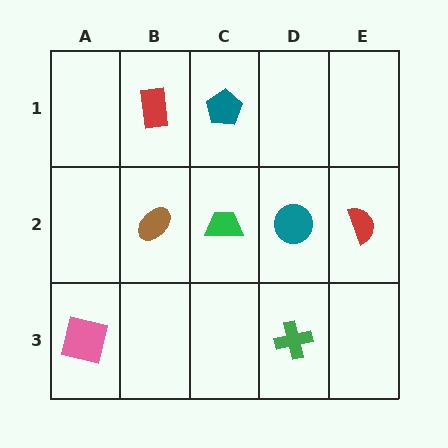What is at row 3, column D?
A green cross.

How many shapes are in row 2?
4 shapes.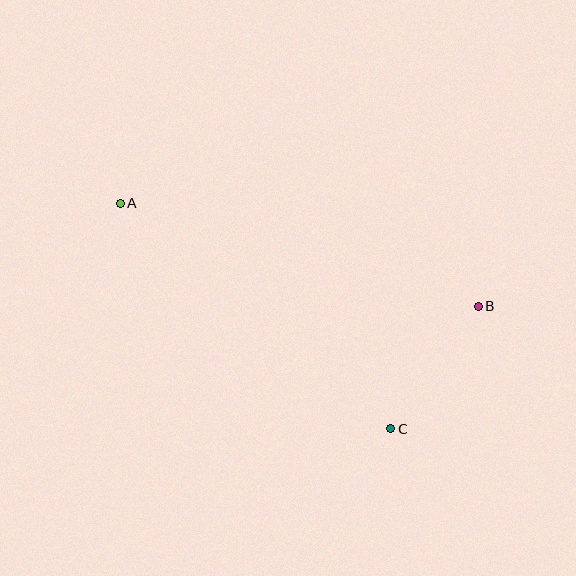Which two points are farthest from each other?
Points A and B are farthest from each other.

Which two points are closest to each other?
Points B and C are closest to each other.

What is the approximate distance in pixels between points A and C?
The distance between A and C is approximately 352 pixels.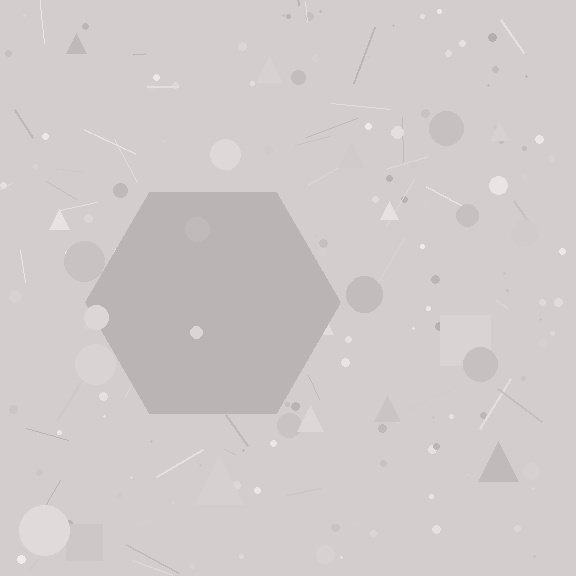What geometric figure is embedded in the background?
A hexagon is embedded in the background.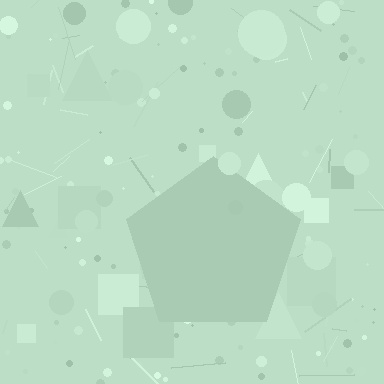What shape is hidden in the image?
A pentagon is hidden in the image.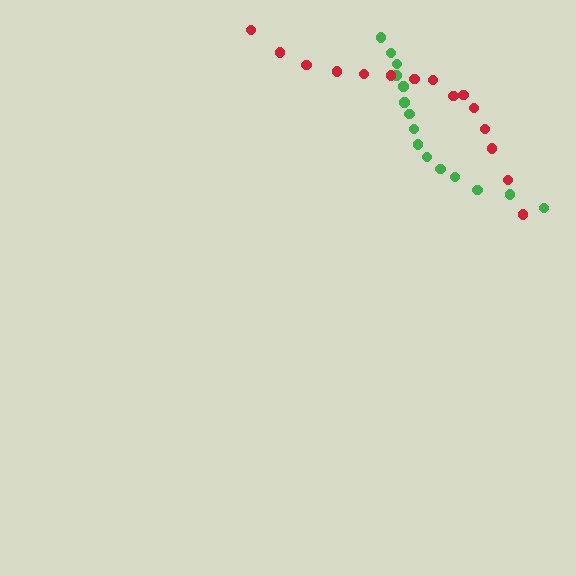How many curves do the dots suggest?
There are 2 distinct paths.